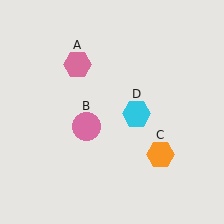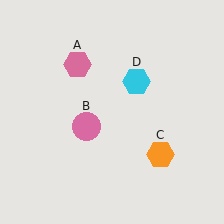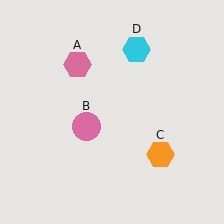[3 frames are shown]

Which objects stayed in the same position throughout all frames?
Pink hexagon (object A) and pink circle (object B) and orange hexagon (object C) remained stationary.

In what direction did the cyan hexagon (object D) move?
The cyan hexagon (object D) moved up.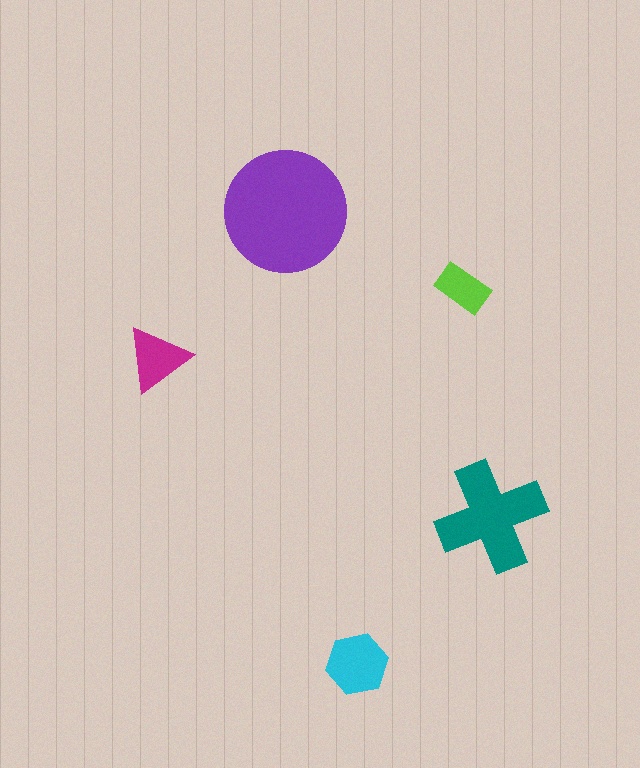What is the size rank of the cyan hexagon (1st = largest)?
3rd.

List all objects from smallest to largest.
The lime rectangle, the magenta triangle, the cyan hexagon, the teal cross, the purple circle.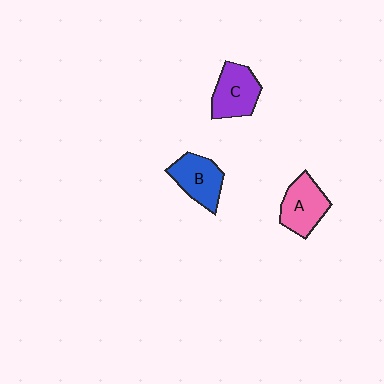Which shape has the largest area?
Shape A (pink).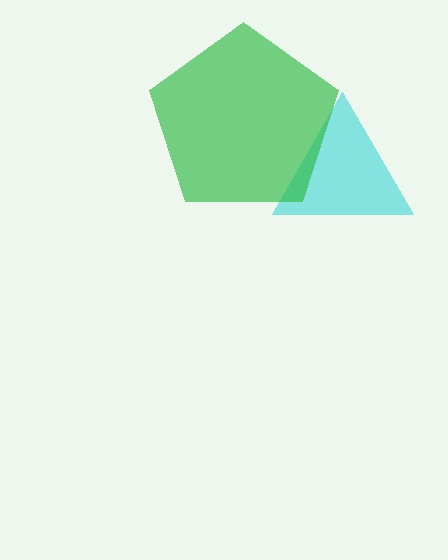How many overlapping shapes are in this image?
There are 2 overlapping shapes in the image.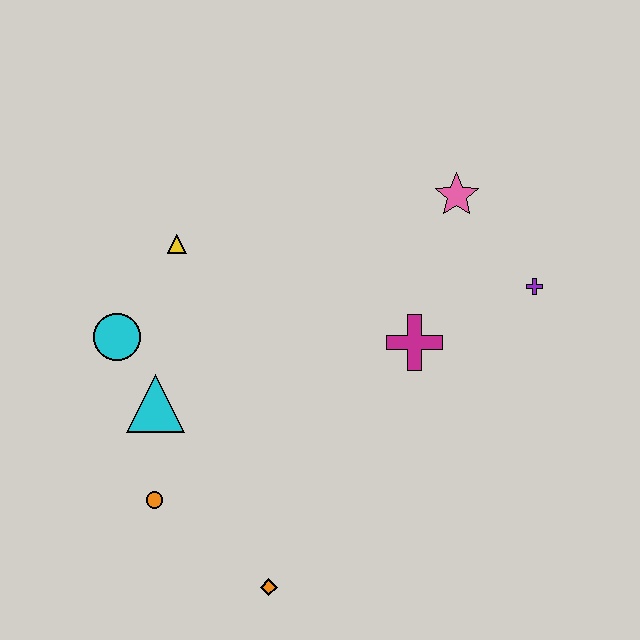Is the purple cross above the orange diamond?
Yes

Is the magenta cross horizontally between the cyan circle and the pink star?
Yes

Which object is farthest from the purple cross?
The orange circle is farthest from the purple cross.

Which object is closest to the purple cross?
The pink star is closest to the purple cross.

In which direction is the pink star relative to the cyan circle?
The pink star is to the right of the cyan circle.